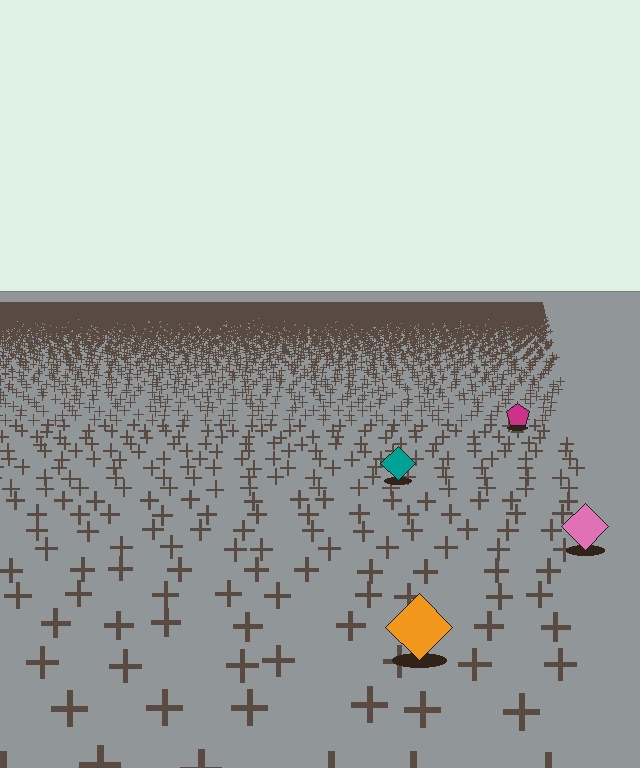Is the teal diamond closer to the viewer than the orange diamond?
No. The orange diamond is closer — you can tell from the texture gradient: the ground texture is coarser near it.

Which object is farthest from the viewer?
The magenta pentagon is farthest from the viewer. It appears smaller and the ground texture around it is denser.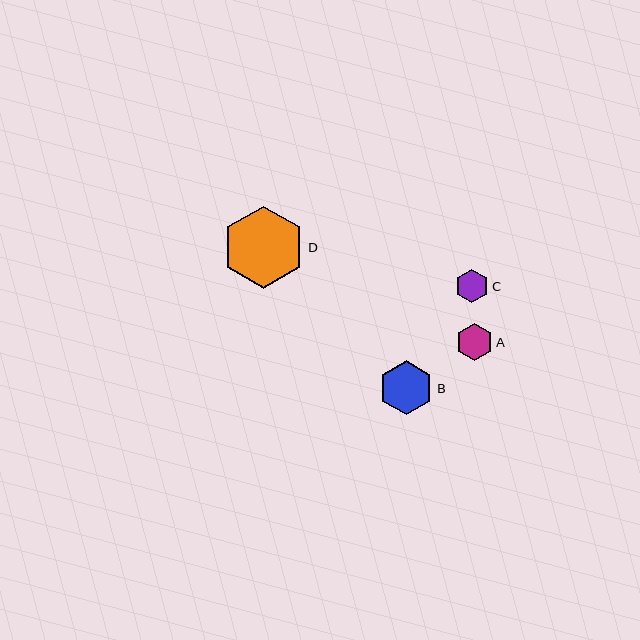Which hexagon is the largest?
Hexagon D is the largest with a size of approximately 82 pixels.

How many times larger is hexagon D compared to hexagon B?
Hexagon D is approximately 1.5 times the size of hexagon B.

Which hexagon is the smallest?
Hexagon C is the smallest with a size of approximately 34 pixels.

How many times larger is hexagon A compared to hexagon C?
Hexagon A is approximately 1.1 times the size of hexagon C.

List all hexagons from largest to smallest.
From largest to smallest: D, B, A, C.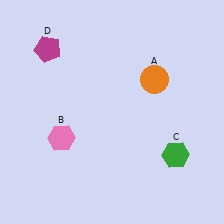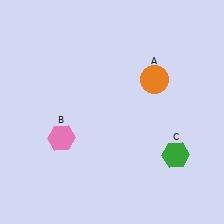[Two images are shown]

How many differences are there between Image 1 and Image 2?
There is 1 difference between the two images.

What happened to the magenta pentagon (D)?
The magenta pentagon (D) was removed in Image 2. It was in the top-left area of Image 1.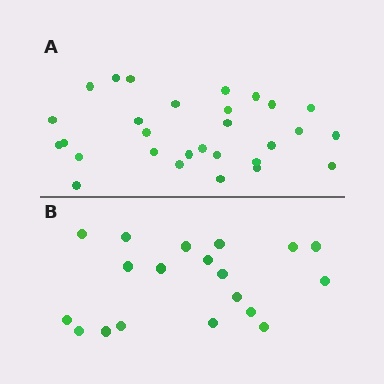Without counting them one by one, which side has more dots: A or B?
Region A (the top region) has more dots.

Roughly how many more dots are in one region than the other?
Region A has roughly 10 or so more dots than region B.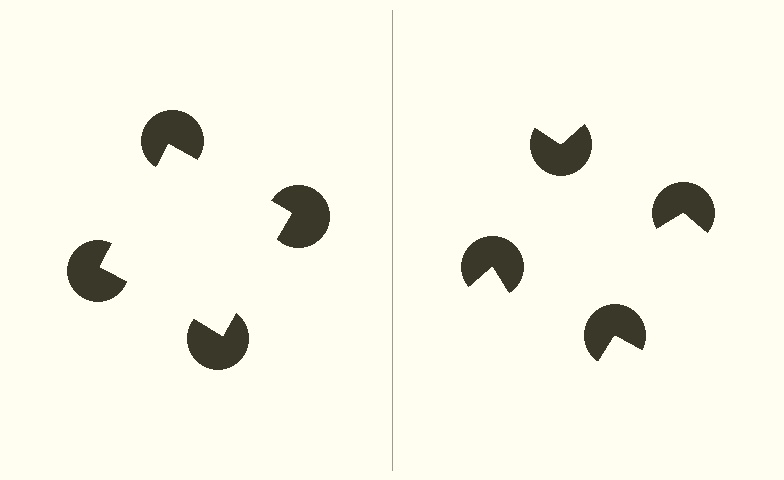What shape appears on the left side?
An illusory square.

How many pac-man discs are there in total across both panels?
8 — 4 on each side.